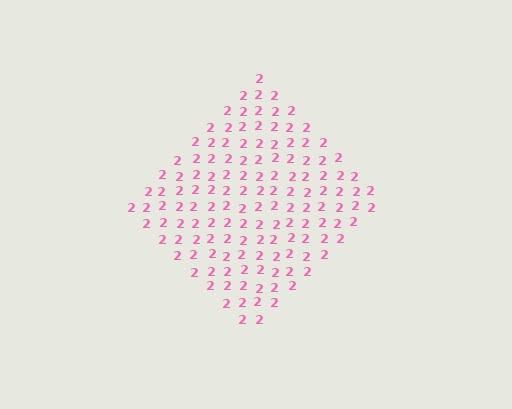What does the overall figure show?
The overall figure shows a diamond.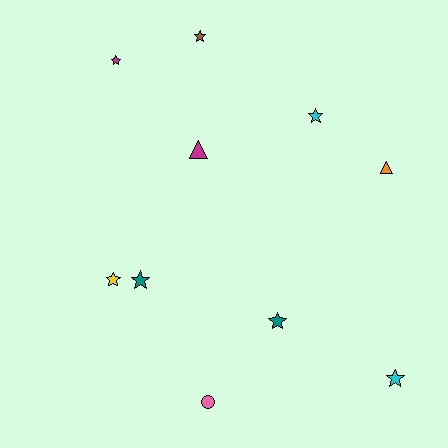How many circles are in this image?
There is 1 circle.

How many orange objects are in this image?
There is 1 orange object.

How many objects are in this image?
There are 10 objects.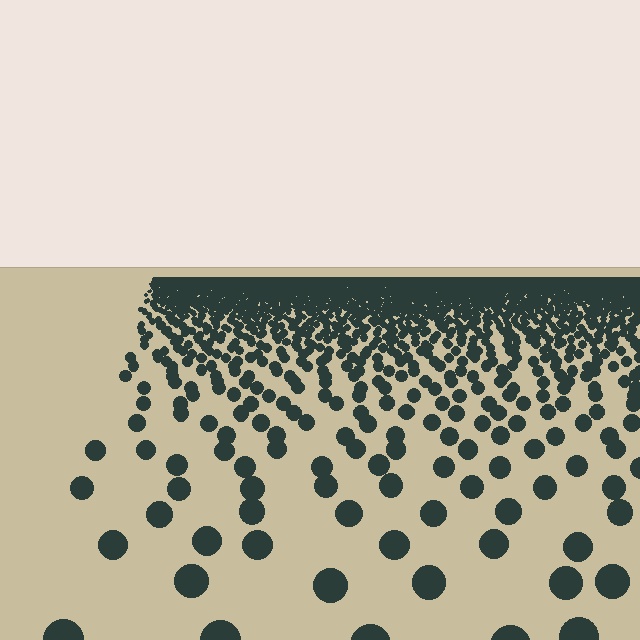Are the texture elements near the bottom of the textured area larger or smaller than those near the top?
Larger. Near the bottom, elements are closer to the viewer and appear at a bigger on-screen size.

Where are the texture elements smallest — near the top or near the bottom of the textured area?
Near the top.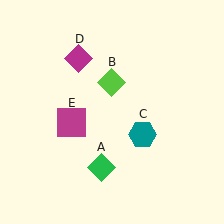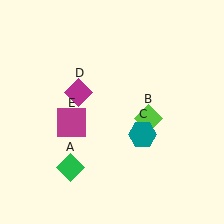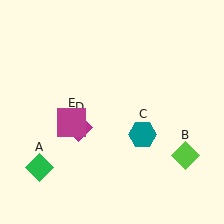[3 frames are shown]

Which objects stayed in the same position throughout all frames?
Teal hexagon (object C) and magenta square (object E) remained stationary.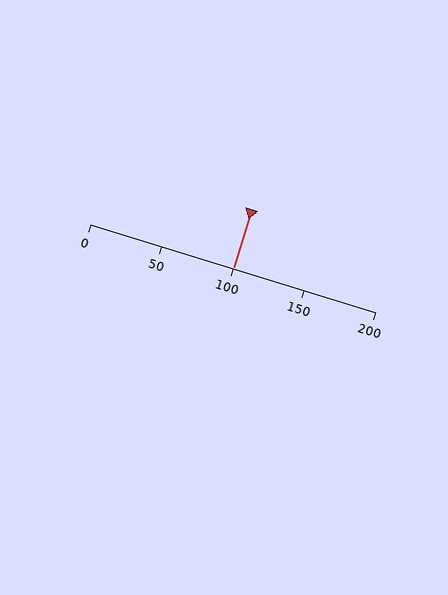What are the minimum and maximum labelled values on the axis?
The axis runs from 0 to 200.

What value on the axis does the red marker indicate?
The marker indicates approximately 100.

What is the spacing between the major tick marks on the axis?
The major ticks are spaced 50 apart.